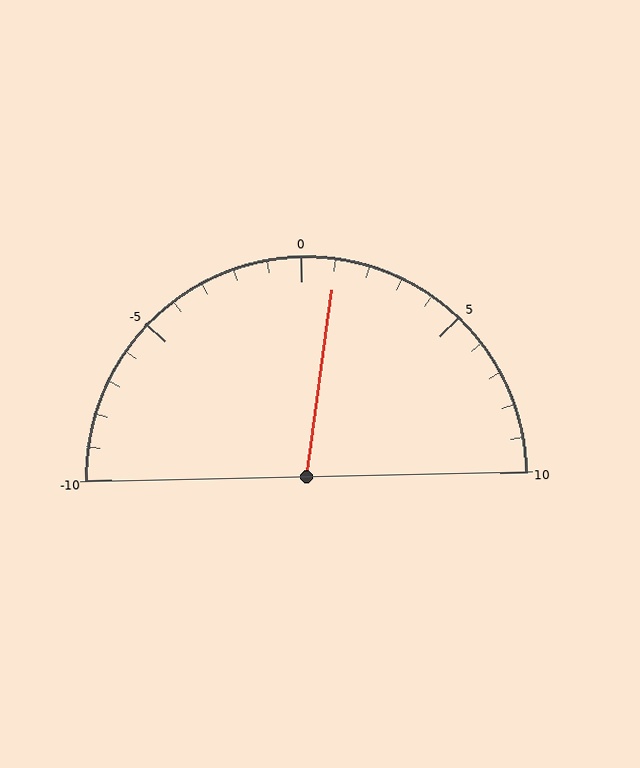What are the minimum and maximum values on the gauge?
The gauge ranges from -10 to 10.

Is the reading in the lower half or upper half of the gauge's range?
The reading is in the upper half of the range (-10 to 10).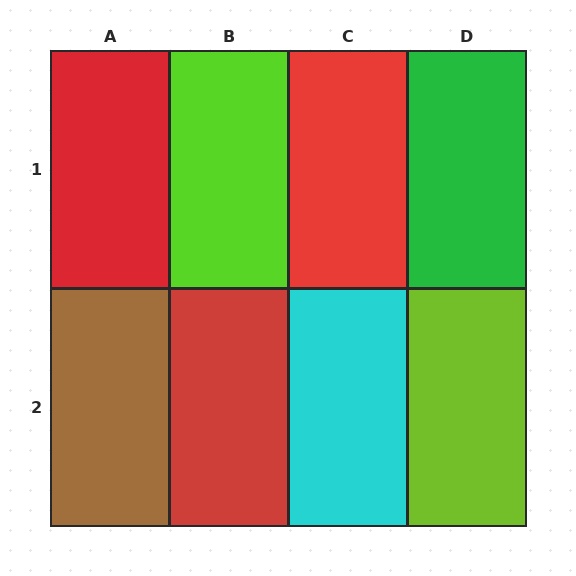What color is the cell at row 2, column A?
Brown.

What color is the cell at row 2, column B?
Red.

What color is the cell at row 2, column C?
Cyan.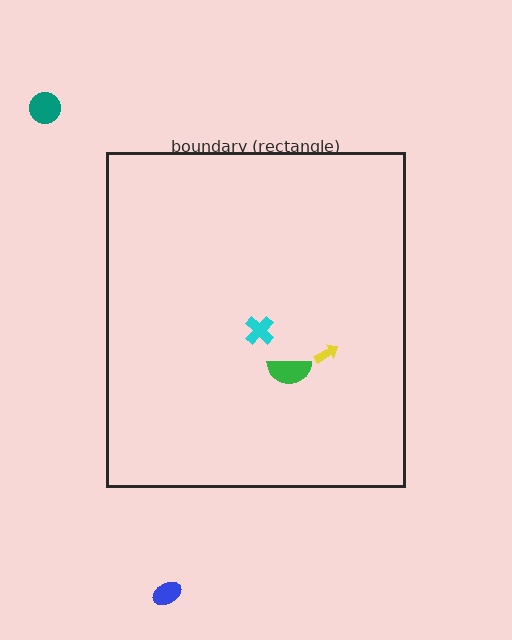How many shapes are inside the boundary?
3 inside, 2 outside.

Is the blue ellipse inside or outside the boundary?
Outside.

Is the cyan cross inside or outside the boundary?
Inside.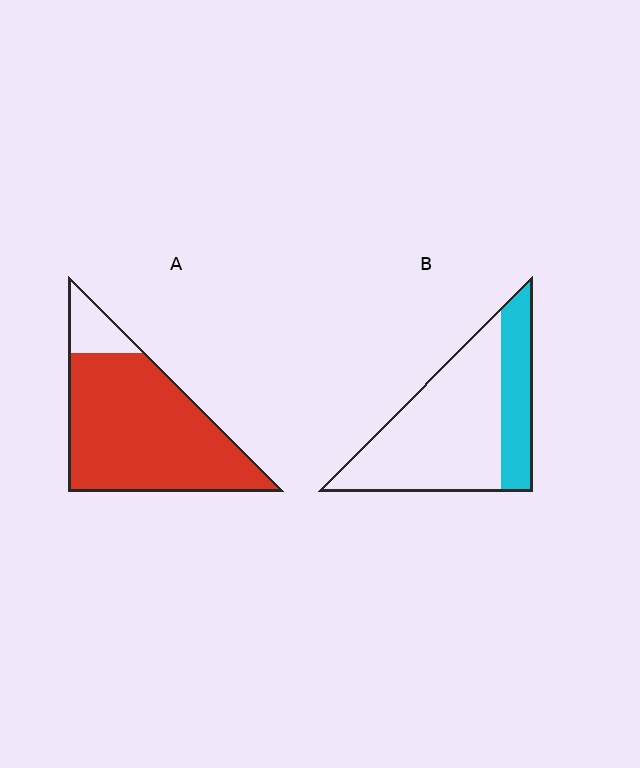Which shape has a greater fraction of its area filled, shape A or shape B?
Shape A.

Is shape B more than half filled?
No.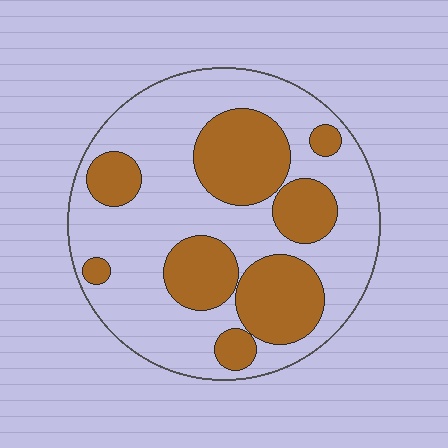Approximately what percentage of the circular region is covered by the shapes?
Approximately 35%.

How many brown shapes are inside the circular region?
8.